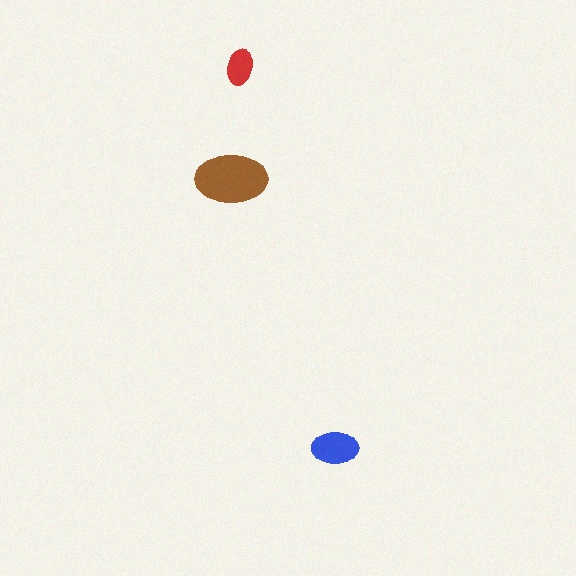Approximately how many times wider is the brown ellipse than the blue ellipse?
About 1.5 times wider.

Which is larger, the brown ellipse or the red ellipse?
The brown one.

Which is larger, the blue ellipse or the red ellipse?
The blue one.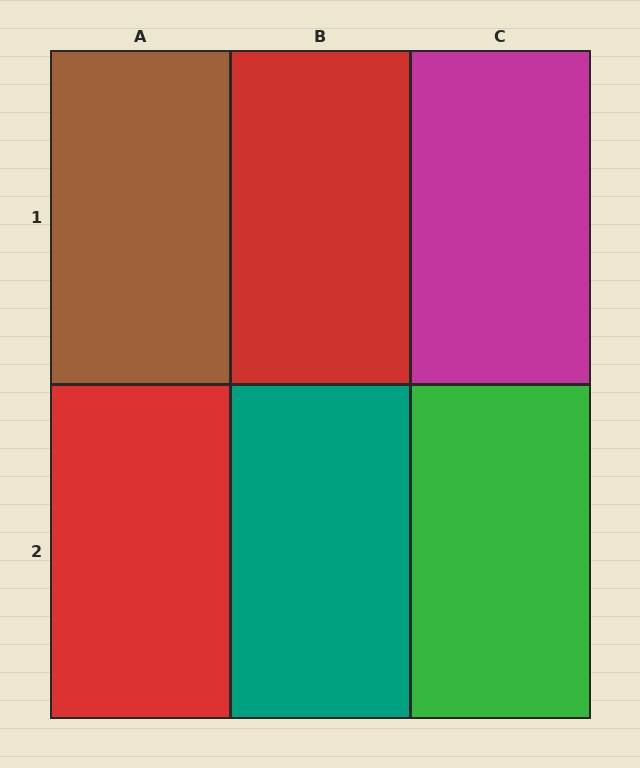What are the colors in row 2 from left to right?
Red, teal, green.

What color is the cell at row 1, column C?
Magenta.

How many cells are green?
1 cell is green.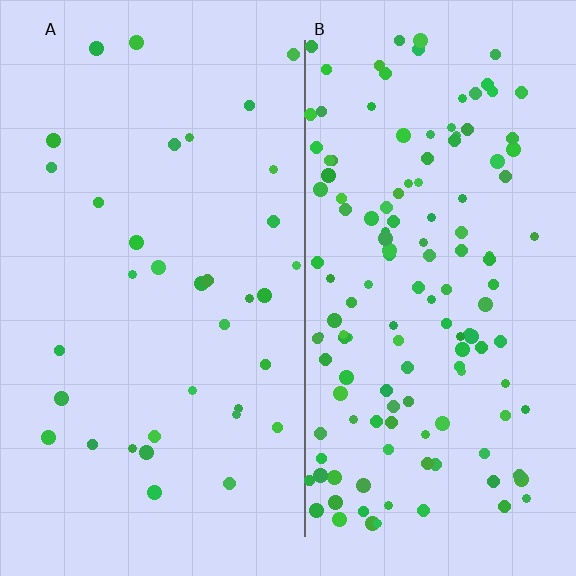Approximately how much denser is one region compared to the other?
Approximately 4.0× — region B over region A.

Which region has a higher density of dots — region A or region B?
B (the right).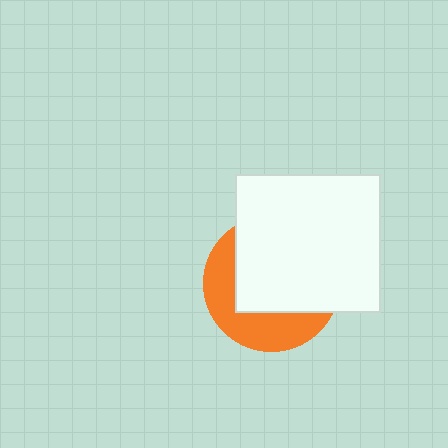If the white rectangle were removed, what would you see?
You would see the complete orange circle.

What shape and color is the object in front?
The object in front is a white rectangle.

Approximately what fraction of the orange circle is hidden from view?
Roughly 62% of the orange circle is hidden behind the white rectangle.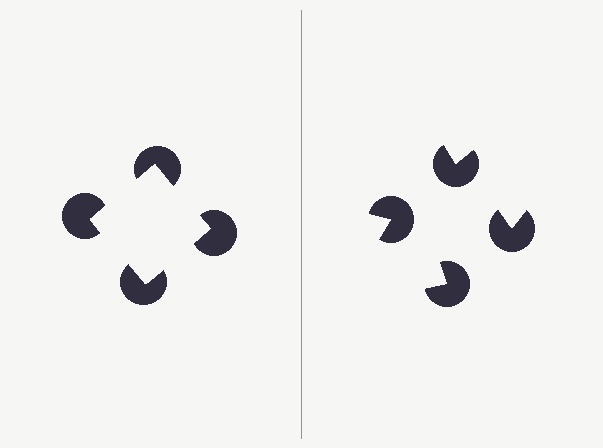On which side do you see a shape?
An illusory square appears on the left side. On the right side the wedge cuts are rotated, so no coherent shape forms.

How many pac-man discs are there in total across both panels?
8 — 4 on each side.